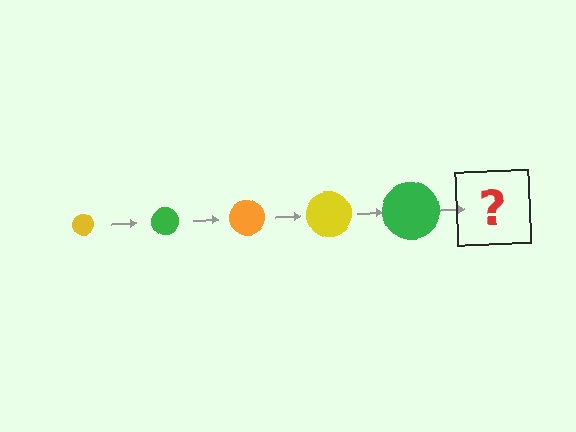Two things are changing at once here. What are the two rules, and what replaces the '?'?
The two rules are that the circle grows larger each step and the color cycles through yellow, green, and orange. The '?' should be an orange circle, larger than the previous one.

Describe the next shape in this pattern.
It should be an orange circle, larger than the previous one.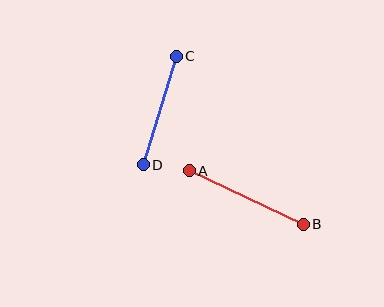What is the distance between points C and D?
The distance is approximately 113 pixels.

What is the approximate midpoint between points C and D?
The midpoint is at approximately (160, 110) pixels.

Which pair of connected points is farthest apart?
Points A and B are farthest apart.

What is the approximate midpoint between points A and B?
The midpoint is at approximately (246, 197) pixels.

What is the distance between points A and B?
The distance is approximately 126 pixels.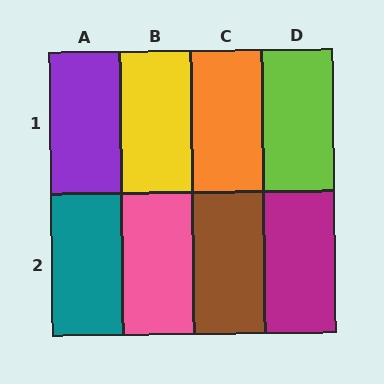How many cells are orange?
1 cell is orange.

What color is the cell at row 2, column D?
Magenta.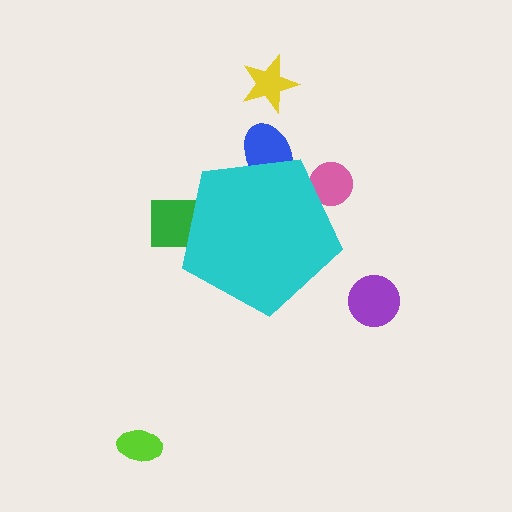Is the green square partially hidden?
Yes, the green square is partially hidden behind the cyan pentagon.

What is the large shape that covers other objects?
A cyan pentagon.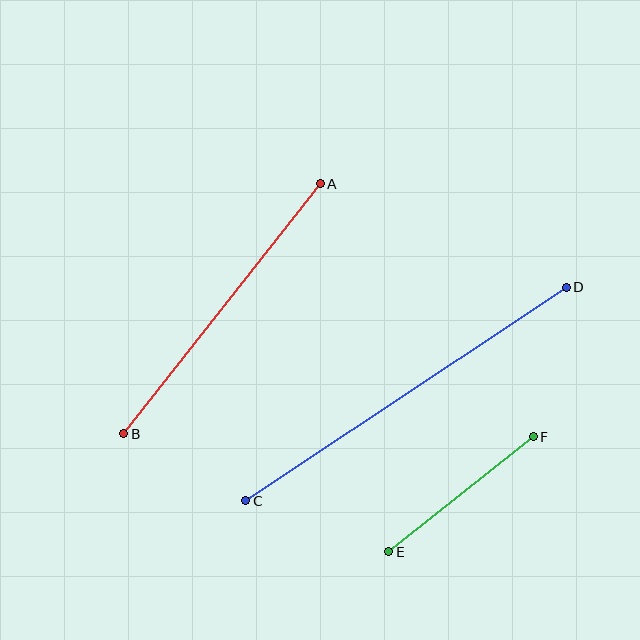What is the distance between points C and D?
The distance is approximately 385 pixels.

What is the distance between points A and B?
The distance is approximately 318 pixels.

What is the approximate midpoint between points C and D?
The midpoint is at approximately (406, 394) pixels.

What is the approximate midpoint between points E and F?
The midpoint is at approximately (461, 494) pixels.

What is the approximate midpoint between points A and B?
The midpoint is at approximately (222, 309) pixels.